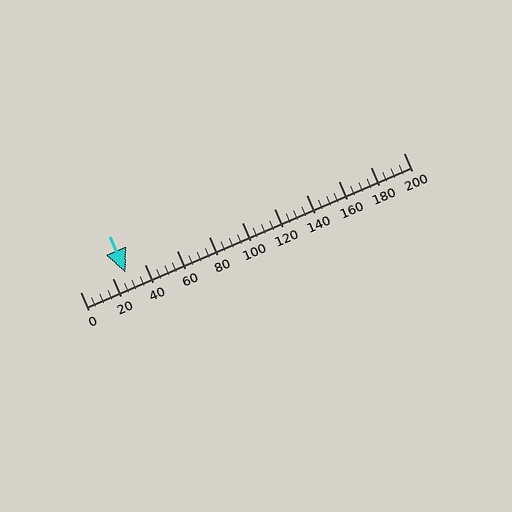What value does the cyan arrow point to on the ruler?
The cyan arrow points to approximately 28.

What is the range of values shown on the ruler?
The ruler shows values from 0 to 200.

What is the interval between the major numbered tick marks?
The major tick marks are spaced 20 units apart.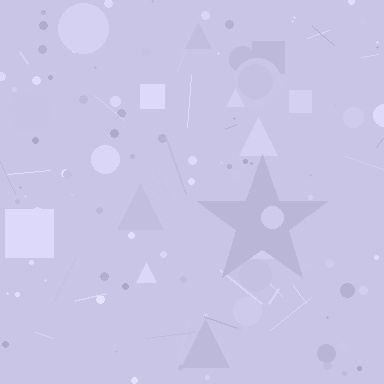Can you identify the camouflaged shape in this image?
The camouflaged shape is a star.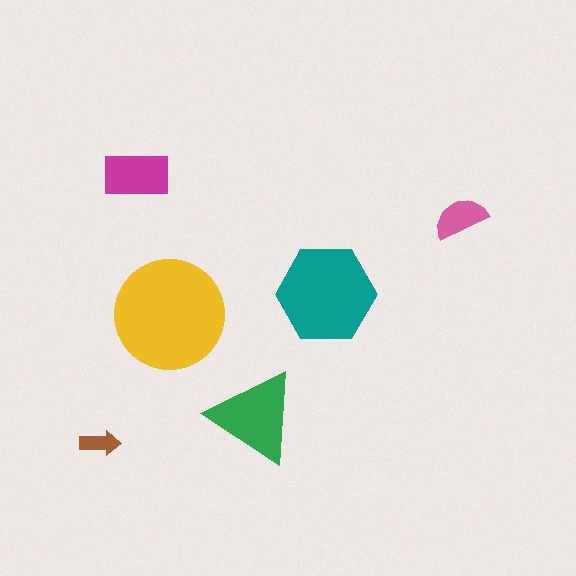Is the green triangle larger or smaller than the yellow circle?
Smaller.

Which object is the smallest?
The brown arrow.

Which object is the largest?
The yellow circle.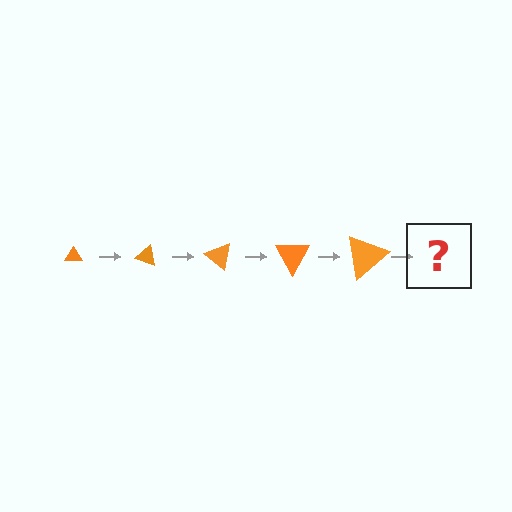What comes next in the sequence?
The next element should be a triangle, larger than the previous one and rotated 100 degrees from the start.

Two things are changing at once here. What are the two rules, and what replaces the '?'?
The two rules are that the triangle grows larger each step and it rotates 20 degrees each step. The '?' should be a triangle, larger than the previous one and rotated 100 degrees from the start.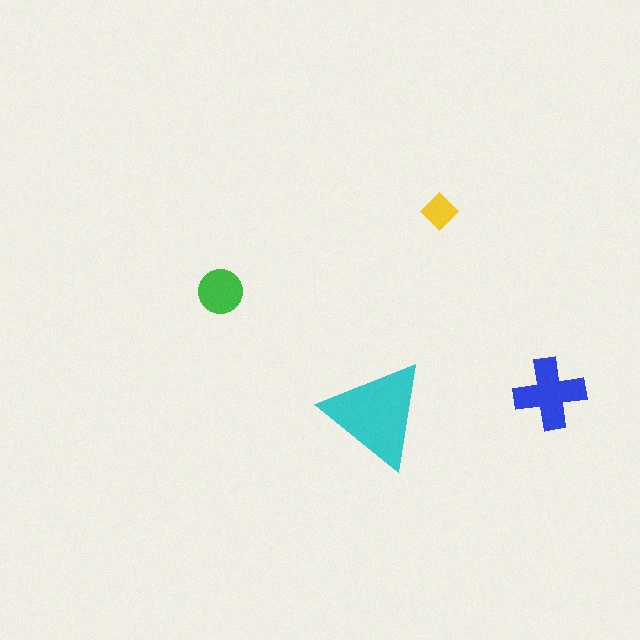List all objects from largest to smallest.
The cyan triangle, the blue cross, the green circle, the yellow diamond.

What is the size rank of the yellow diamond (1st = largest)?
4th.